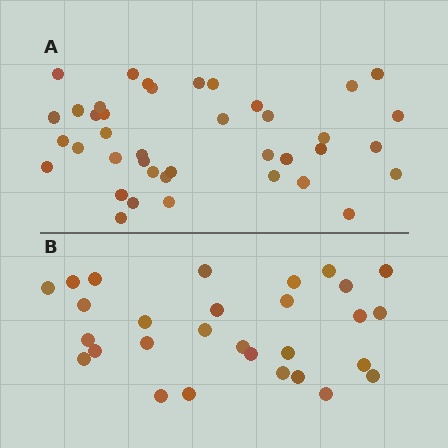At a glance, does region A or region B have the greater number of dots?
Region A (the top region) has more dots.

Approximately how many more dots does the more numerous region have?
Region A has roughly 12 or so more dots than region B.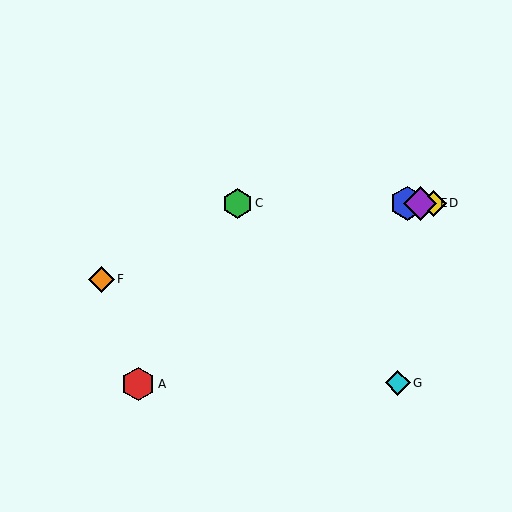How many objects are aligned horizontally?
4 objects (B, C, D, E) are aligned horizontally.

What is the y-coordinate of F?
Object F is at y≈279.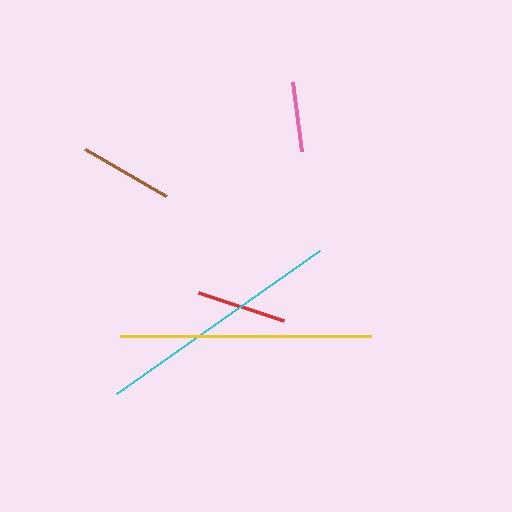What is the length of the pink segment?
The pink segment is approximately 70 pixels long.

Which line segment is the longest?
The yellow line is the longest at approximately 252 pixels.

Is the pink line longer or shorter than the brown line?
The brown line is longer than the pink line.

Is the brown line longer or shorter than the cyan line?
The cyan line is longer than the brown line.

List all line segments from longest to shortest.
From longest to shortest: yellow, cyan, brown, red, pink.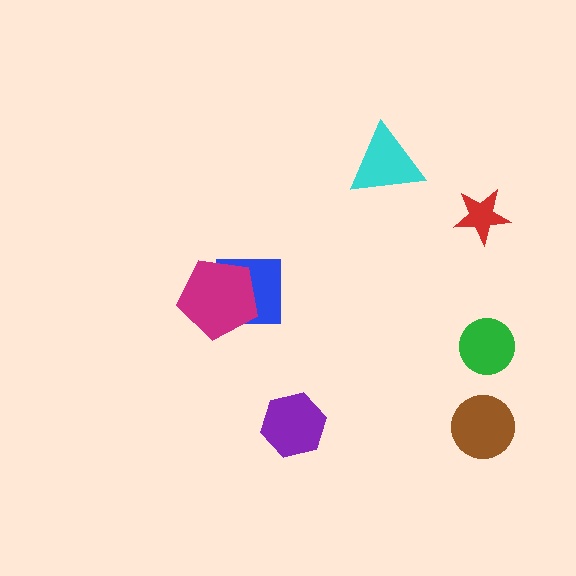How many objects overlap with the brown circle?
0 objects overlap with the brown circle.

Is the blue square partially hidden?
Yes, it is partially covered by another shape.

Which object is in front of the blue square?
The magenta pentagon is in front of the blue square.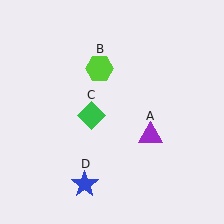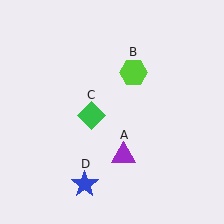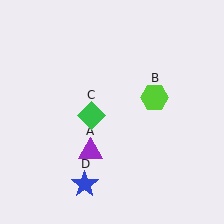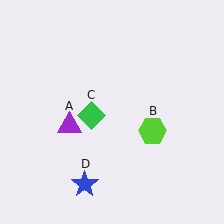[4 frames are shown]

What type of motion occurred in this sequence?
The purple triangle (object A), lime hexagon (object B) rotated clockwise around the center of the scene.